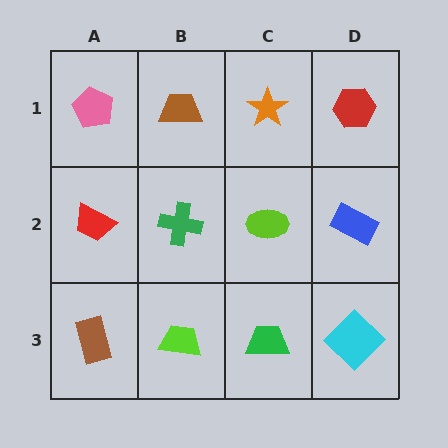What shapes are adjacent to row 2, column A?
A pink pentagon (row 1, column A), a brown rectangle (row 3, column A), a green cross (row 2, column B).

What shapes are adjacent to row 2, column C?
An orange star (row 1, column C), a green trapezoid (row 3, column C), a green cross (row 2, column B), a blue rectangle (row 2, column D).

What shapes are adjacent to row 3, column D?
A blue rectangle (row 2, column D), a green trapezoid (row 3, column C).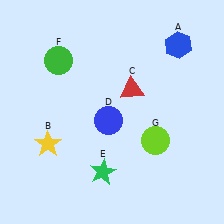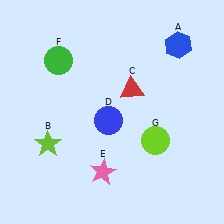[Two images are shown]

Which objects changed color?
B changed from yellow to lime. E changed from green to pink.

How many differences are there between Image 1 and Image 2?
There are 2 differences between the two images.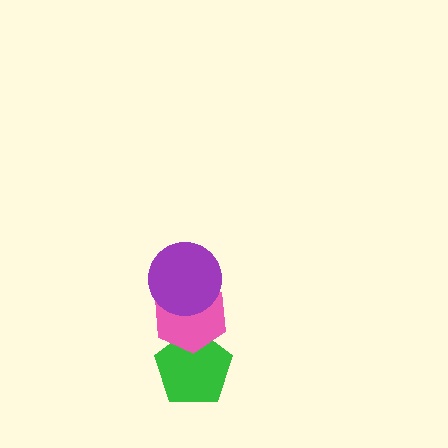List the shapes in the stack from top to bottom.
From top to bottom: the purple circle, the pink hexagon, the green pentagon.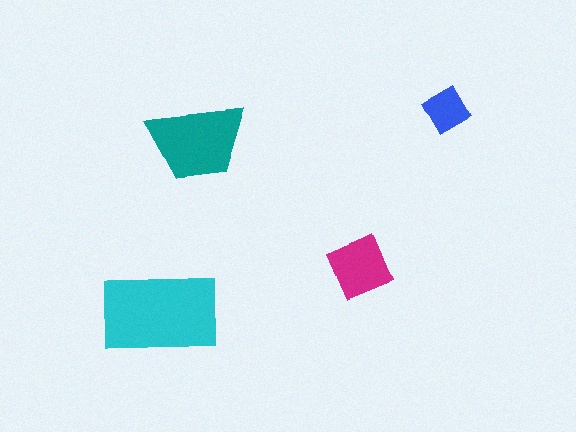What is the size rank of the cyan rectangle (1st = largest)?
1st.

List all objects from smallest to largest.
The blue diamond, the magenta square, the teal trapezoid, the cyan rectangle.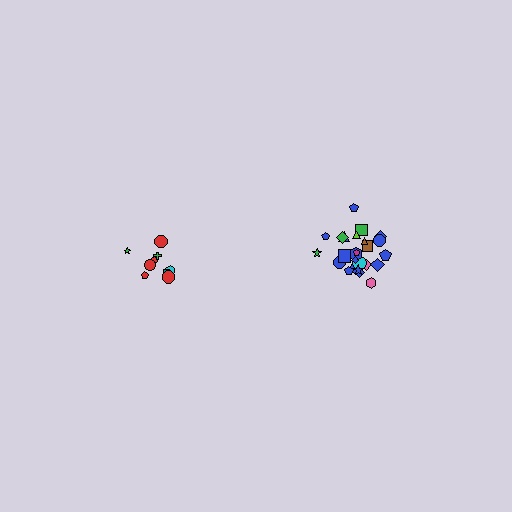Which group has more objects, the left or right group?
The right group.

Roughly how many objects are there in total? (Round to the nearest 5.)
Roughly 35 objects in total.